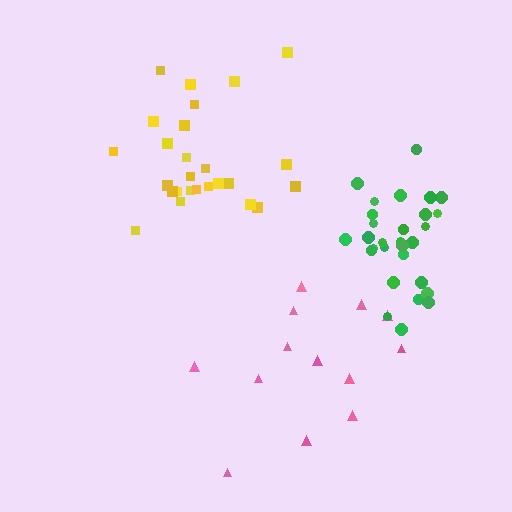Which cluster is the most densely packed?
Green.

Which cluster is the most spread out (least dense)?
Pink.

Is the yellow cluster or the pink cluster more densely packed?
Yellow.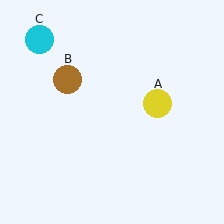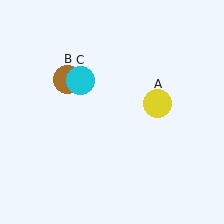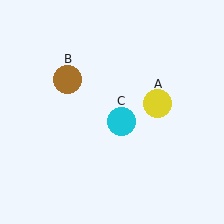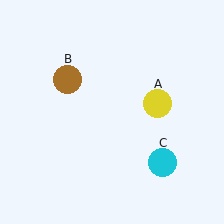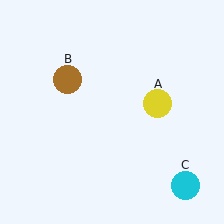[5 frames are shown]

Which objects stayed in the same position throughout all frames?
Yellow circle (object A) and brown circle (object B) remained stationary.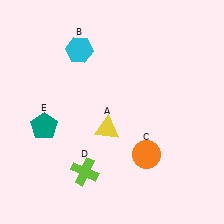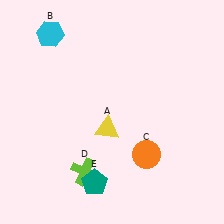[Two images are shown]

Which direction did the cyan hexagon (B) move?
The cyan hexagon (B) moved left.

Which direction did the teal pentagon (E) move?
The teal pentagon (E) moved down.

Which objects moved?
The objects that moved are: the cyan hexagon (B), the teal pentagon (E).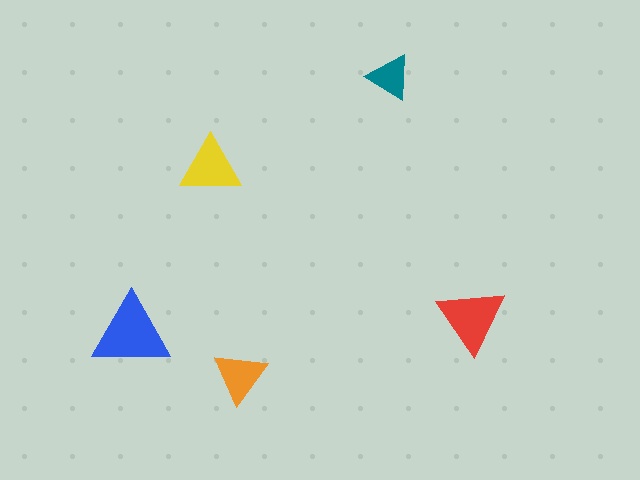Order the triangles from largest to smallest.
the blue one, the red one, the yellow one, the orange one, the teal one.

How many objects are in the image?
There are 5 objects in the image.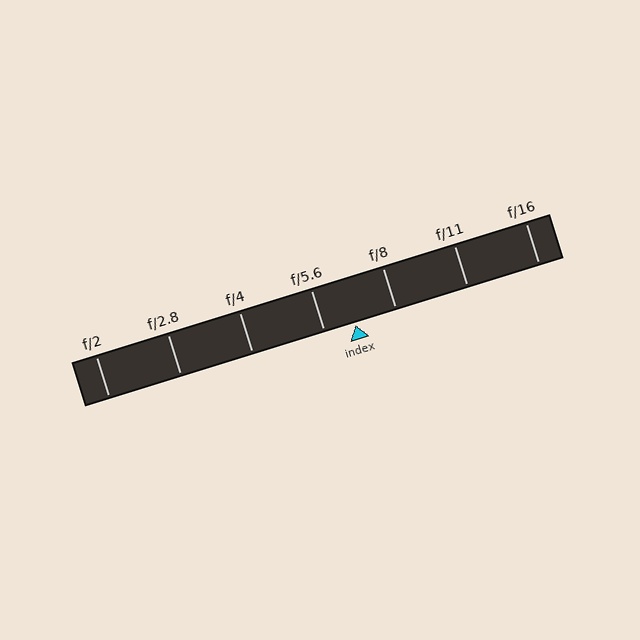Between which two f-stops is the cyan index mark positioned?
The index mark is between f/5.6 and f/8.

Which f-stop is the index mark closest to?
The index mark is closest to f/5.6.